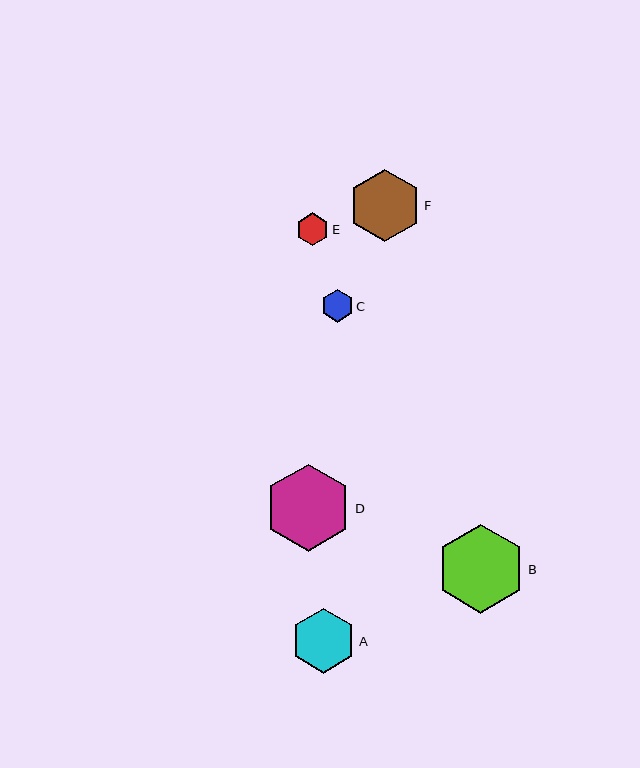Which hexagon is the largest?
Hexagon B is the largest with a size of approximately 89 pixels.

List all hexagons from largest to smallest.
From largest to smallest: B, D, F, A, E, C.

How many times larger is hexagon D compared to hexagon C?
Hexagon D is approximately 2.7 times the size of hexagon C.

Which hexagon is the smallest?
Hexagon C is the smallest with a size of approximately 32 pixels.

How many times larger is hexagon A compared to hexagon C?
Hexagon A is approximately 2.0 times the size of hexagon C.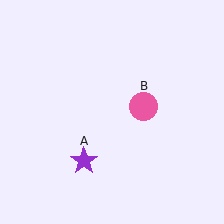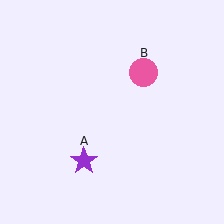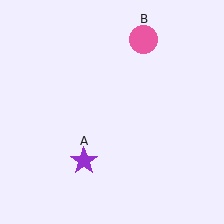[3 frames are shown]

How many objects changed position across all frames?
1 object changed position: pink circle (object B).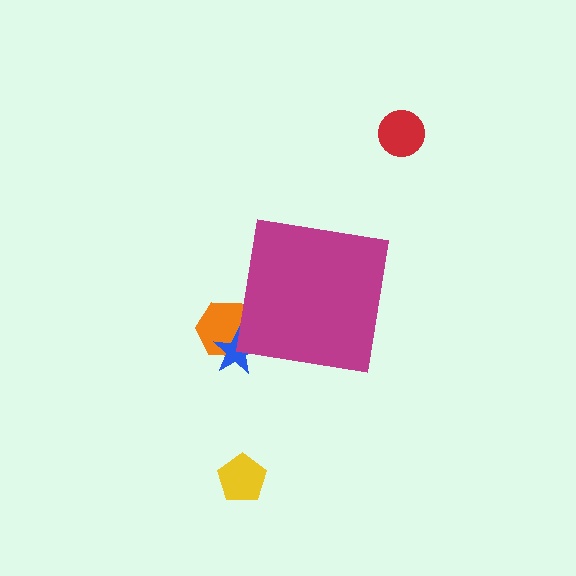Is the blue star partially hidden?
Yes, the blue star is partially hidden behind the magenta square.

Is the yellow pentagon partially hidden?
No, the yellow pentagon is fully visible.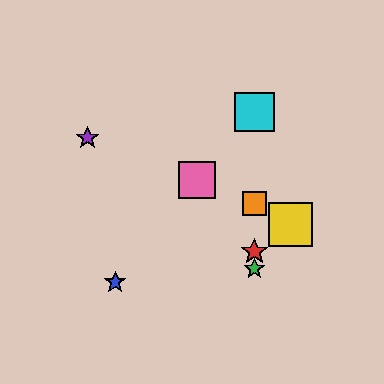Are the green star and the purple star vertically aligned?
No, the green star is at x≈254 and the purple star is at x≈88.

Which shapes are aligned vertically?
The red star, the green star, the orange square, the cyan square are aligned vertically.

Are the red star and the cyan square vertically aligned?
Yes, both are at x≈254.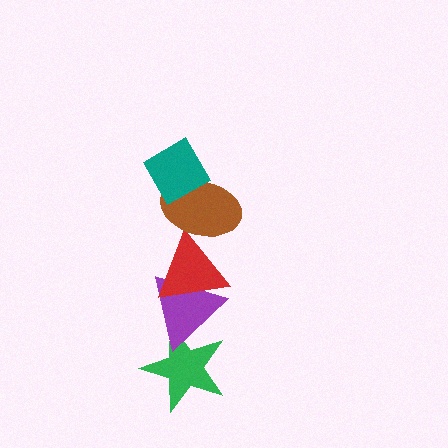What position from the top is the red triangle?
The red triangle is 3rd from the top.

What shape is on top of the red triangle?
The brown ellipse is on top of the red triangle.